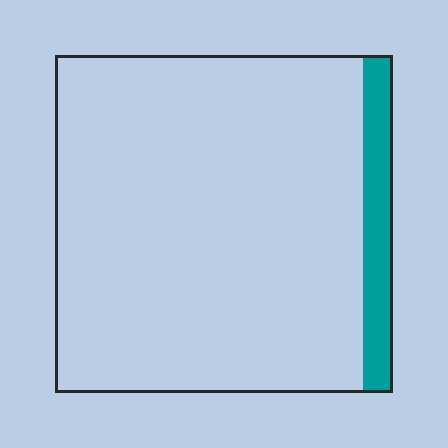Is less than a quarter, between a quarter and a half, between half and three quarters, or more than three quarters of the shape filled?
Less than a quarter.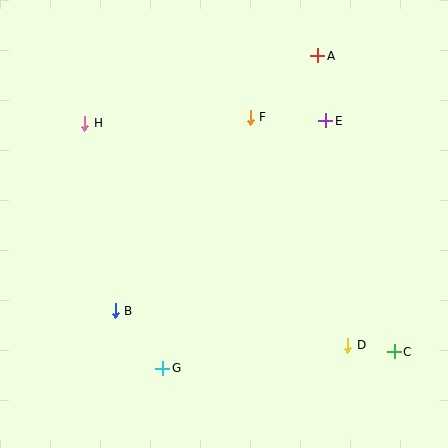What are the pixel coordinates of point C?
Point C is at (394, 352).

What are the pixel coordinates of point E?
Point E is at (326, 121).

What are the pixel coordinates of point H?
Point H is at (85, 123).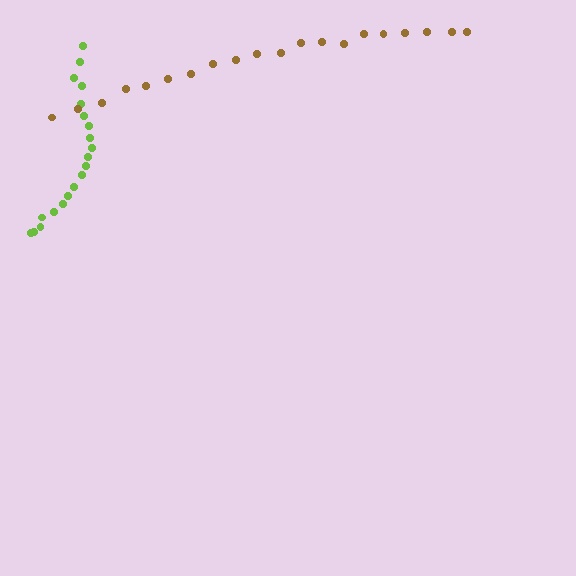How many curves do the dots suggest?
There are 2 distinct paths.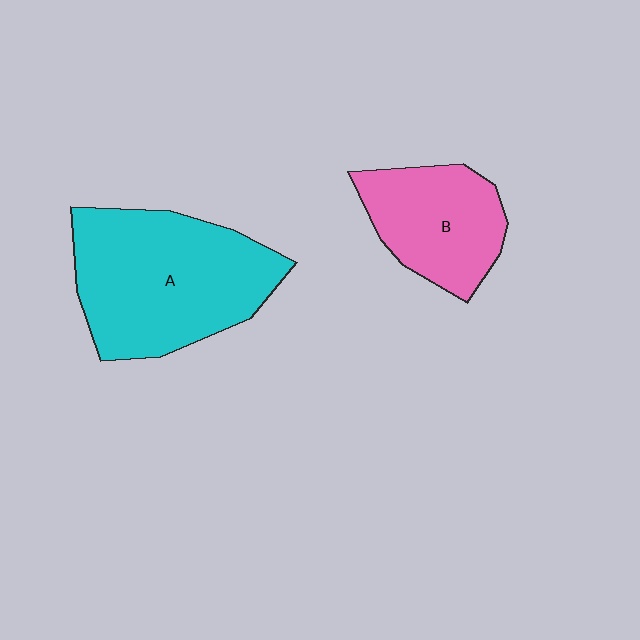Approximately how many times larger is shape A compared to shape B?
Approximately 1.7 times.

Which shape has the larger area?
Shape A (cyan).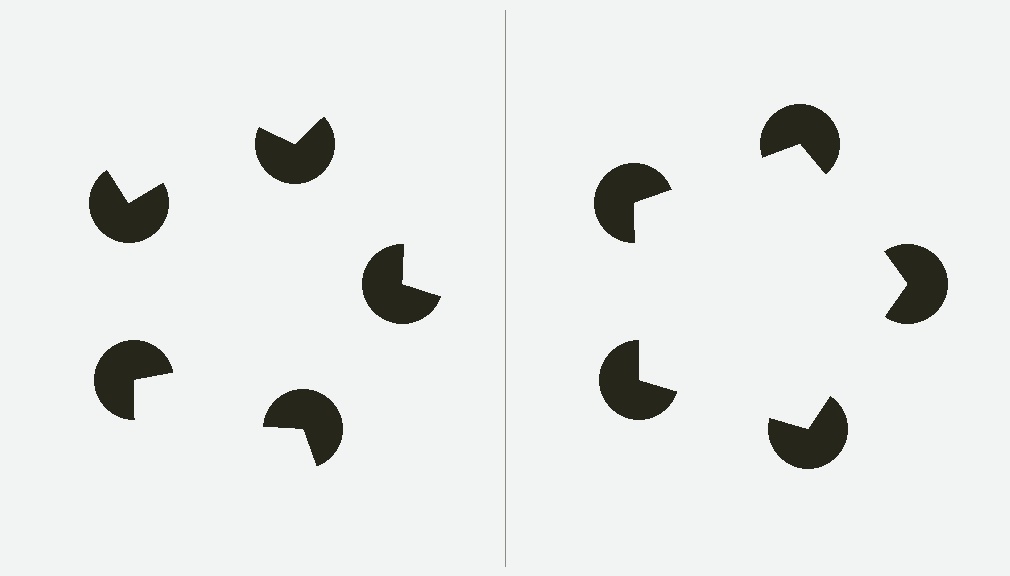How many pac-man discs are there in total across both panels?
10 — 5 on each side.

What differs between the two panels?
The pac-man discs are positioned identically on both sides; only the wedge orientations differ. On the right they align to a pentagon; on the left they are misaligned.